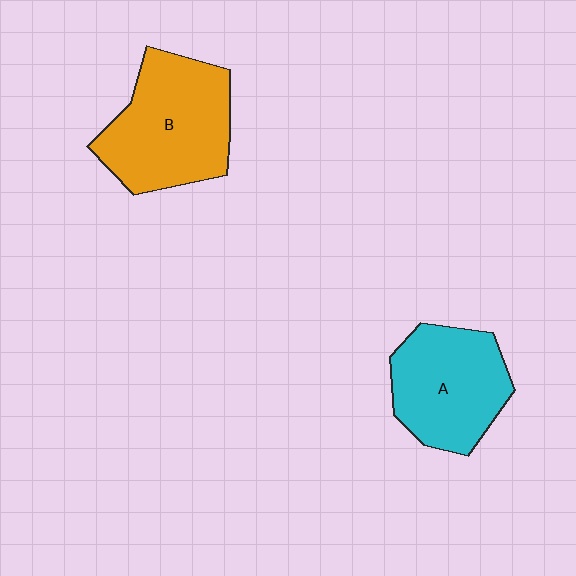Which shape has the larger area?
Shape B (orange).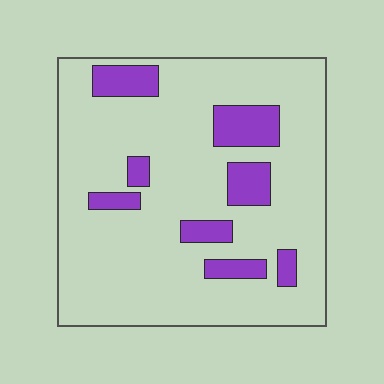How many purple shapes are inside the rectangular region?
8.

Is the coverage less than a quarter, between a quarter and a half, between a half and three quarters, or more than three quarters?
Less than a quarter.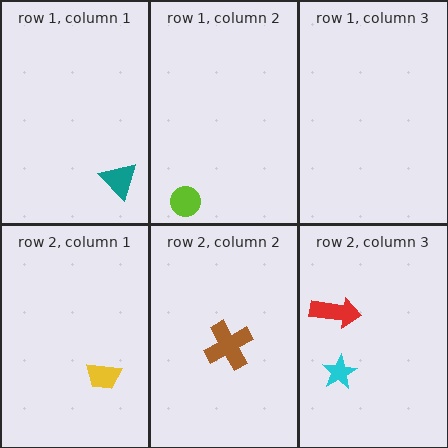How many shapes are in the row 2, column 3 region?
2.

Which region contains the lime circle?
The row 1, column 2 region.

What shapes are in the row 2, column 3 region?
The cyan star, the red arrow.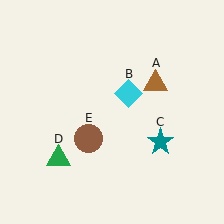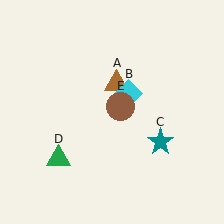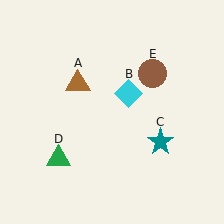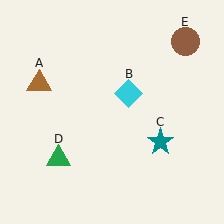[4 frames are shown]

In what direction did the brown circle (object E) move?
The brown circle (object E) moved up and to the right.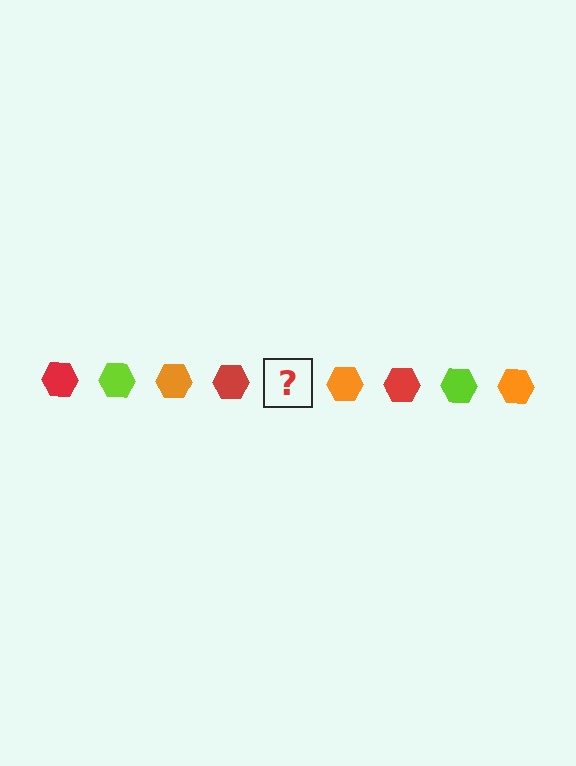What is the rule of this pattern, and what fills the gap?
The rule is that the pattern cycles through red, lime, orange hexagons. The gap should be filled with a lime hexagon.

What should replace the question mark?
The question mark should be replaced with a lime hexagon.